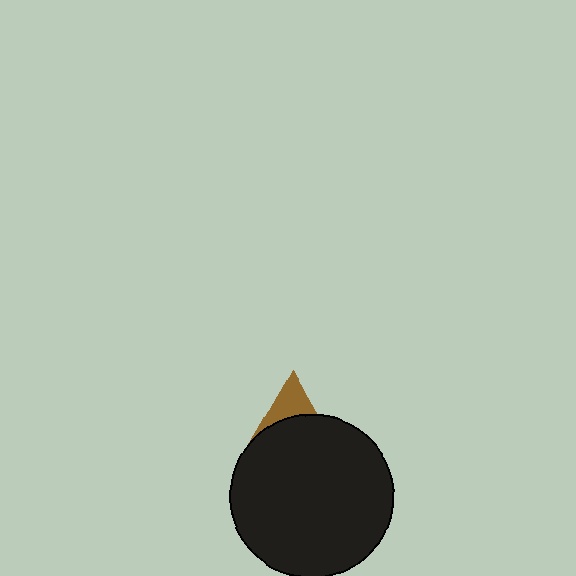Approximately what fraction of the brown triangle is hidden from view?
Roughly 68% of the brown triangle is hidden behind the black circle.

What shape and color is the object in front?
The object in front is a black circle.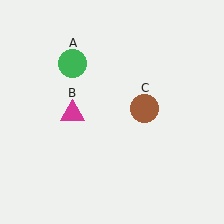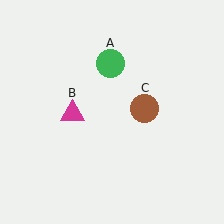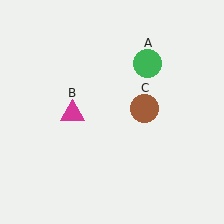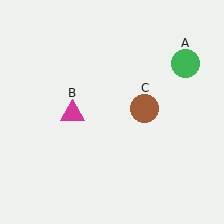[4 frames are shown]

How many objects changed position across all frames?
1 object changed position: green circle (object A).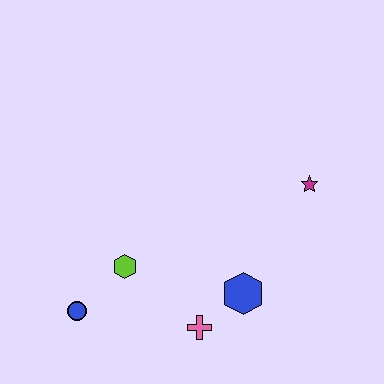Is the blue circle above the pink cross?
Yes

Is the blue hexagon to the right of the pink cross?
Yes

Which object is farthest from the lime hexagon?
The magenta star is farthest from the lime hexagon.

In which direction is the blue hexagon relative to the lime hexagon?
The blue hexagon is to the right of the lime hexagon.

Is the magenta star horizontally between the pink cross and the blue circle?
No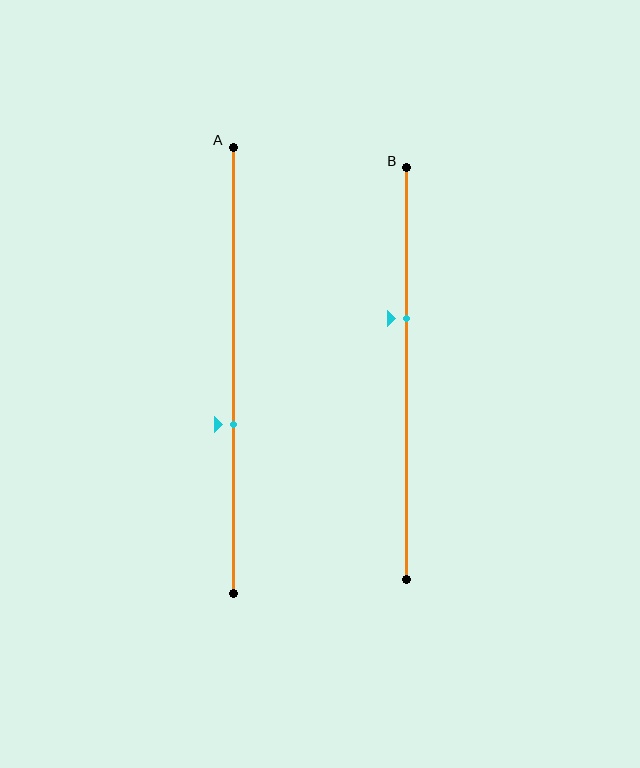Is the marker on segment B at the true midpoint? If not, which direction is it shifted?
No, the marker on segment B is shifted upward by about 13% of the segment length.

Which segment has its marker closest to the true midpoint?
Segment A has its marker closest to the true midpoint.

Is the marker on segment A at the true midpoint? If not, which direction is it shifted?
No, the marker on segment A is shifted downward by about 12% of the segment length.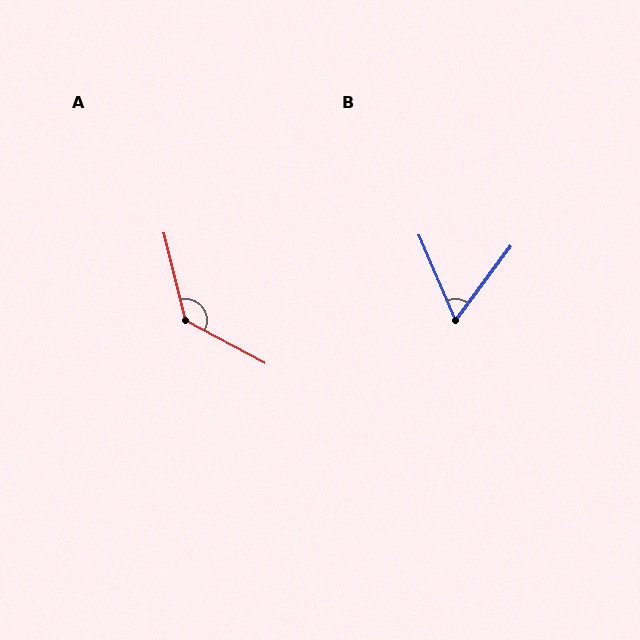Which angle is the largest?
A, at approximately 132 degrees.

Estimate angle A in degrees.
Approximately 132 degrees.